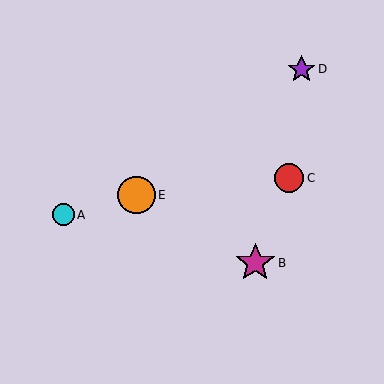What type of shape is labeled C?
Shape C is a red circle.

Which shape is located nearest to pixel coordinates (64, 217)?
The cyan circle (labeled A) at (63, 215) is nearest to that location.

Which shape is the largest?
The magenta star (labeled B) is the largest.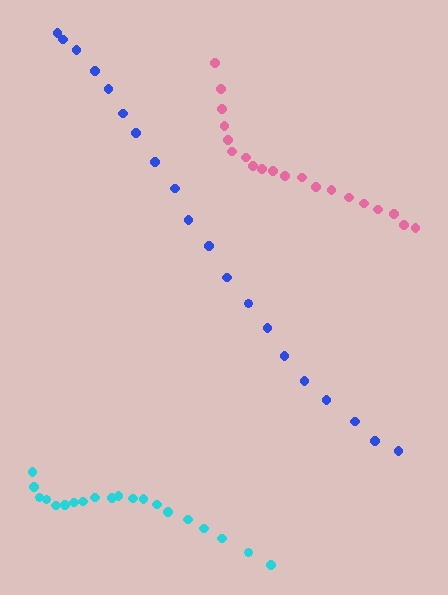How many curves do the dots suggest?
There are 3 distinct paths.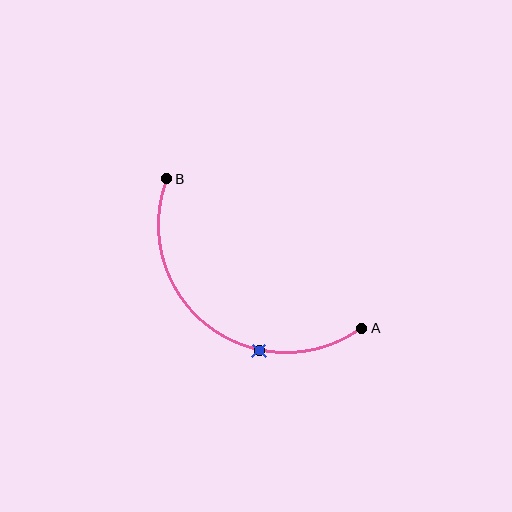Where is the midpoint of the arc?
The arc midpoint is the point on the curve farthest from the straight line joining A and B. It sits below and to the left of that line.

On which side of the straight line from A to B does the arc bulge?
The arc bulges below and to the left of the straight line connecting A and B.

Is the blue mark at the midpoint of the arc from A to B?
No. The blue mark lies on the arc but is closer to endpoint A. The arc midpoint would be at the point on the curve equidistant along the arc from both A and B.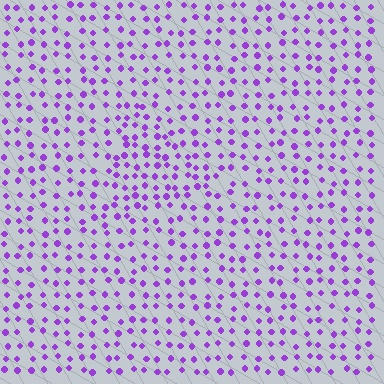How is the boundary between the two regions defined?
The boundary is defined by a change in element density (approximately 1.6x ratio). All elements are the same color, size, and shape.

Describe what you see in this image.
The image contains small purple elements arranged at two different densities. A triangle-shaped region is visible where the elements are more densely packed than the surrounding area.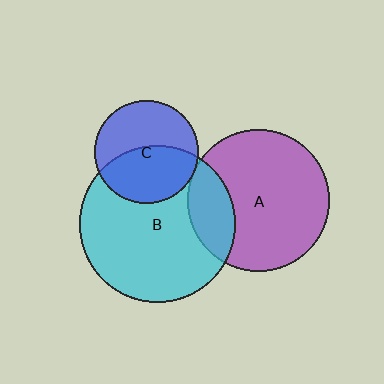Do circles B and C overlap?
Yes.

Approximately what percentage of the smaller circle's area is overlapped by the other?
Approximately 50%.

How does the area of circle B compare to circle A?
Approximately 1.2 times.